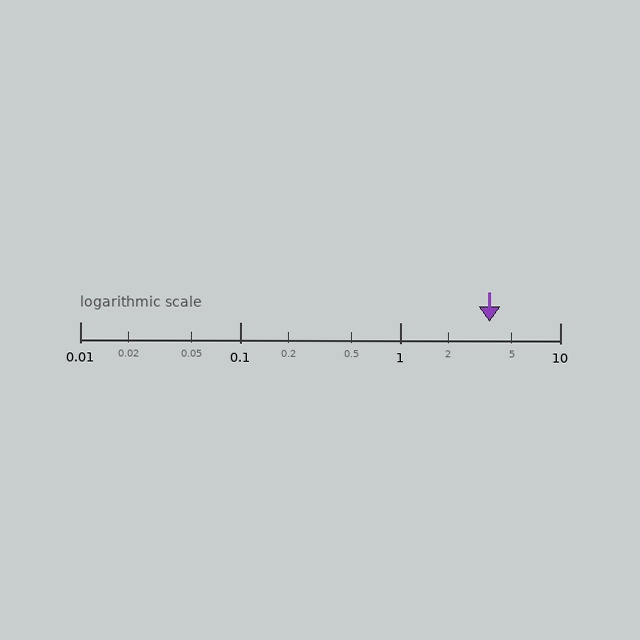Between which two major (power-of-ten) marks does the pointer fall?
The pointer is between 1 and 10.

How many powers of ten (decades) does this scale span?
The scale spans 3 decades, from 0.01 to 10.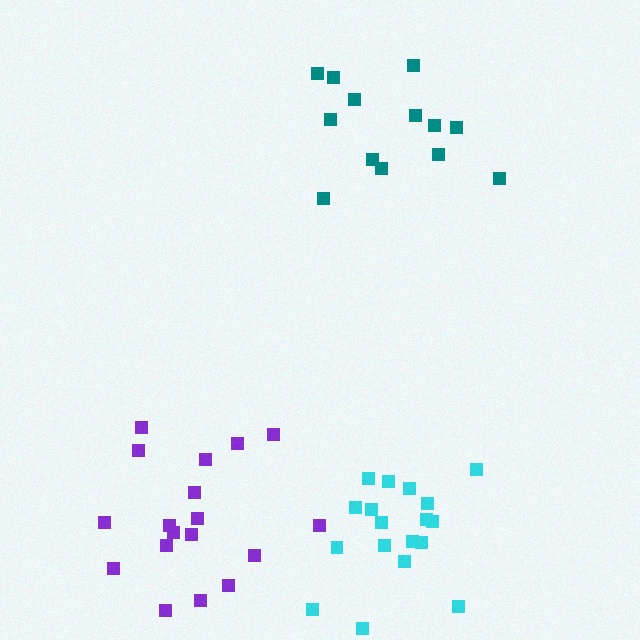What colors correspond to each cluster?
The clusters are colored: teal, cyan, purple.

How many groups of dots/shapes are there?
There are 3 groups.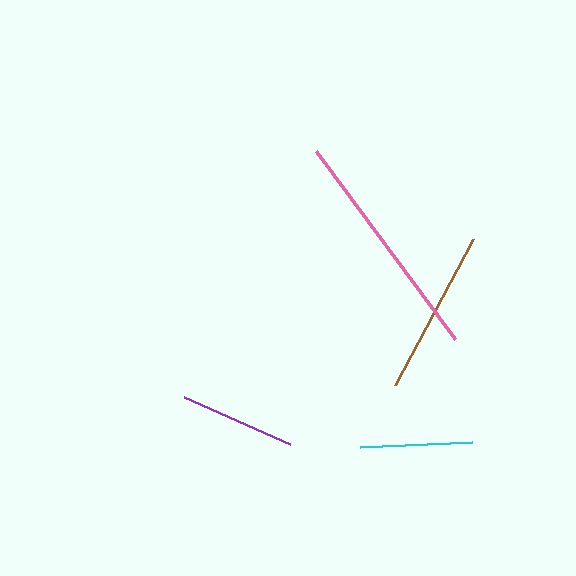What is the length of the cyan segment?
The cyan segment is approximately 111 pixels long.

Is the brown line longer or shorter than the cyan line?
The brown line is longer than the cyan line.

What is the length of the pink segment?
The pink segment is approximately 234 pixels long.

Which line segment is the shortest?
The cyan line is the shortest at approximately 111 pixels.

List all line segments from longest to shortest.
From longest to shortest: pink, brown, purple, cyan.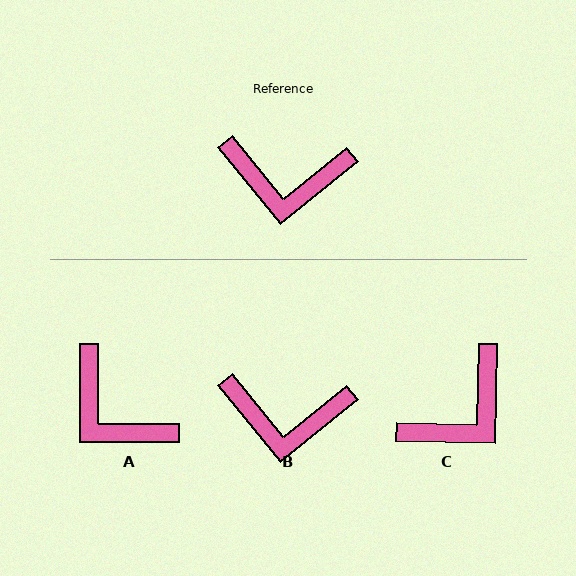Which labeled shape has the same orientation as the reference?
B.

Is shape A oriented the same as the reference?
No, it is off by about 39 degrees.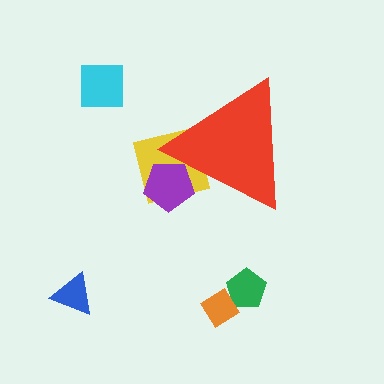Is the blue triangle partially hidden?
No, the blue triangle is fully visible.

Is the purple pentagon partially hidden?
Yes, the purple pentagon is partially hidden behind the red triangle.